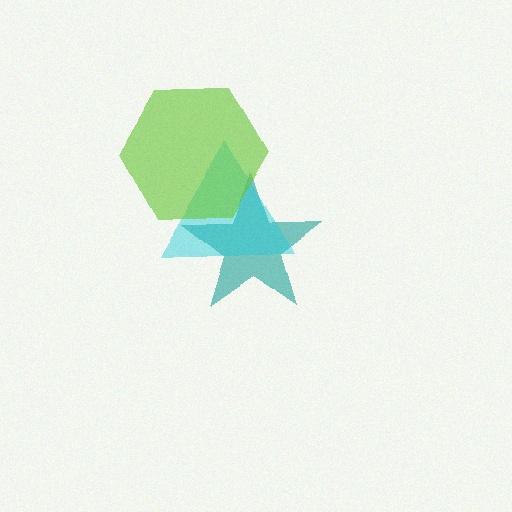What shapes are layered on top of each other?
The layered shapes are: a teal star, a cyan triangle, a lime hexagon.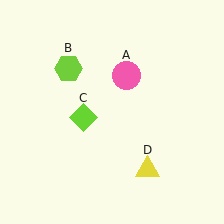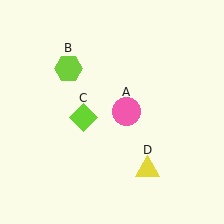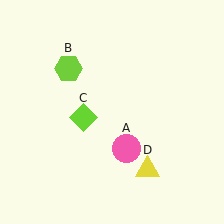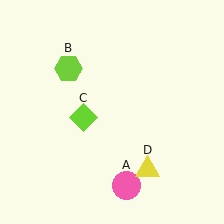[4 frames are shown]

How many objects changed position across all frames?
1 object changed position: pink circle (object A).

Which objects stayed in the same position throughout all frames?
Lime hexagon (object B) and lime diamond (object C) and yellow triangle (object D) remained stationary.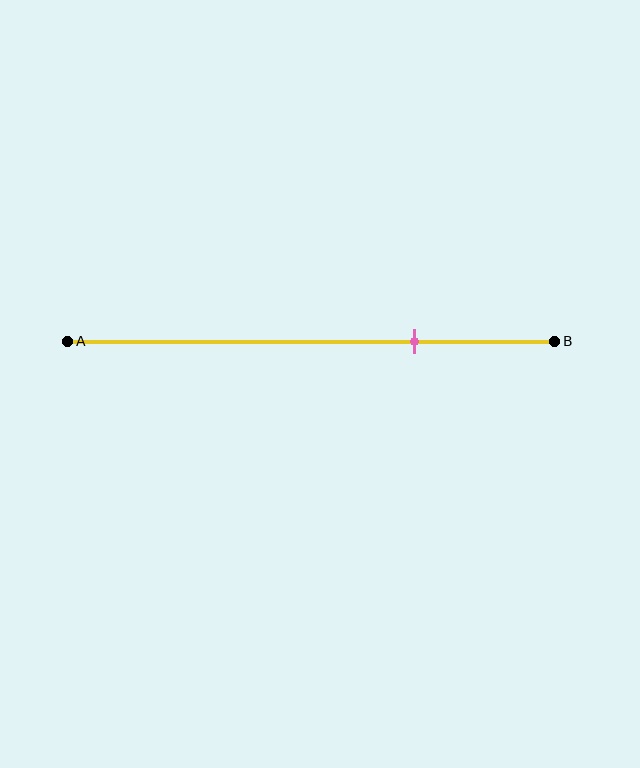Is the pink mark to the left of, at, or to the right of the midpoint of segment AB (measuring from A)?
The pink mark is to the right of the midpoint of segment AB.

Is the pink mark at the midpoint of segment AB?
No, the mark is at about 70% from A, not at the 50% midpoint.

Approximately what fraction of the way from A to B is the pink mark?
The pink mark is approximately 70% of the way from A to B.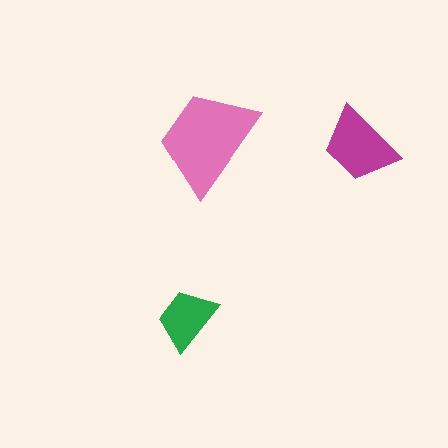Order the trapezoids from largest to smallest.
the pink one, the magenta one, the green one.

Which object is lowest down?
The green trapezoid is bottommost.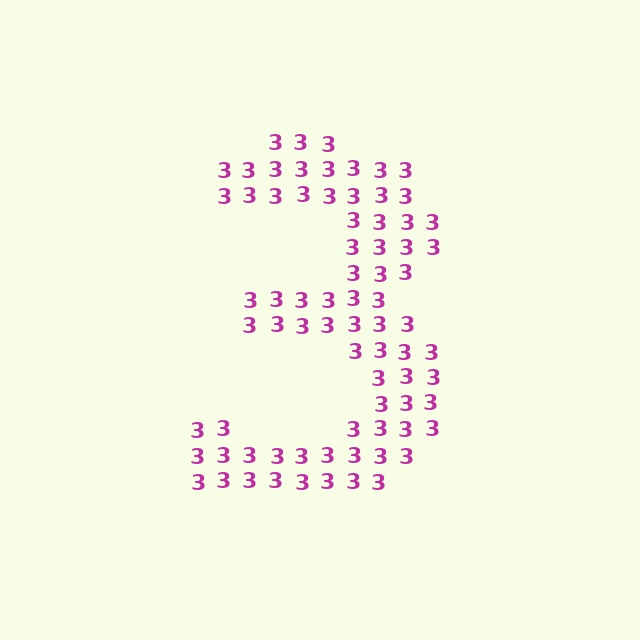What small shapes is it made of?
It is made of small digit 3's.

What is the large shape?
The large shape is the digit 3.